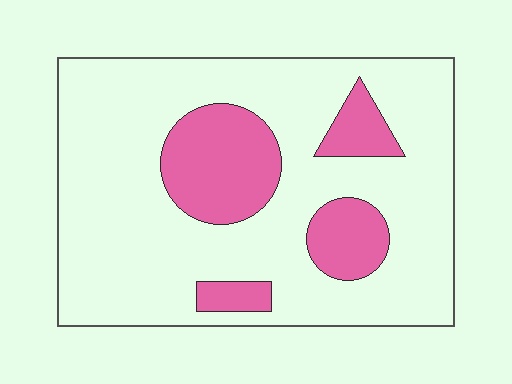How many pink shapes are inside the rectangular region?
4.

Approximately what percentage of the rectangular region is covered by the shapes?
Approximately 20%.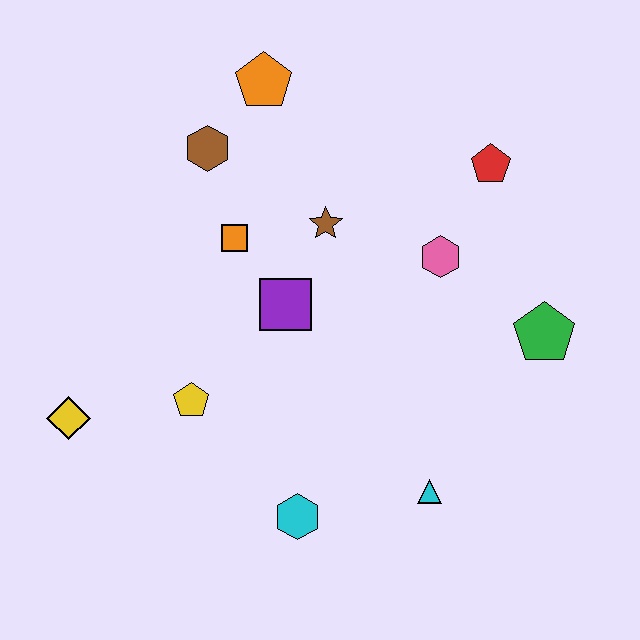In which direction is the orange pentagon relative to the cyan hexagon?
The orange pentagon is above the cyan hexagon.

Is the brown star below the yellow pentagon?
No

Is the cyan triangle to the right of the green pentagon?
No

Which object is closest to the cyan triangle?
The cyan hexagon is closest to the cyan triangle.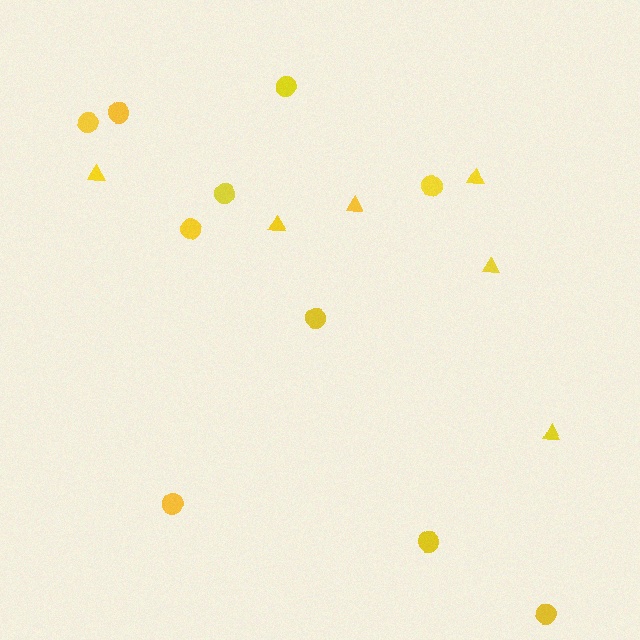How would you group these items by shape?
There are 2 groups: one group of circles (10) and one group of triangles (6).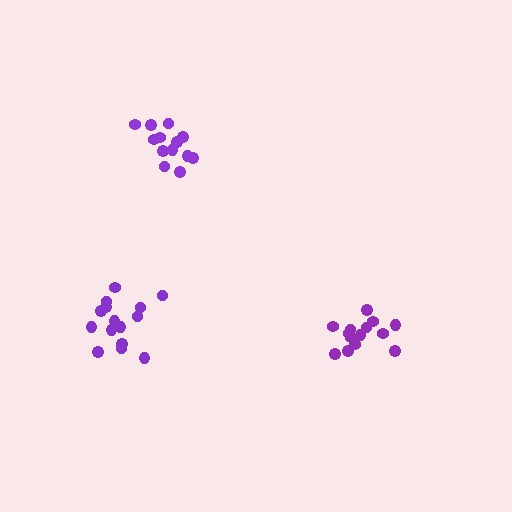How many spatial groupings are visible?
There are 3 spatial groupings.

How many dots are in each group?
Group 1: 13 dots, Group 2: 14 dots, Group 3: 15 dots (42 total).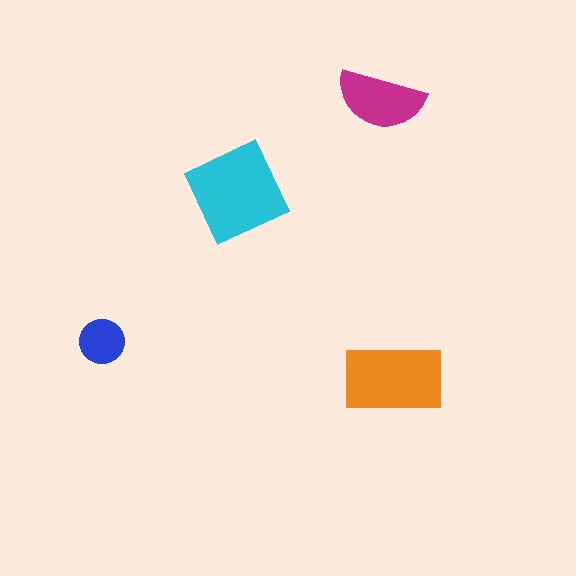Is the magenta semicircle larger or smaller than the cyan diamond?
Smaller.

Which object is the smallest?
The blue circle.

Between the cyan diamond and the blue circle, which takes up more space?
The cyan diamond.